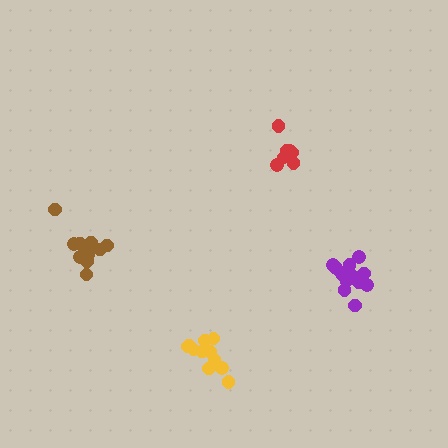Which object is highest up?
The red cluster is topmost.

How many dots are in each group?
Group 1: 11 dots, Group 2: 11 dots, Group 3: 7 dots, Group 4: 13 dots (42 total).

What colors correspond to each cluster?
The clusters are colored: yellow, brown, red, purple.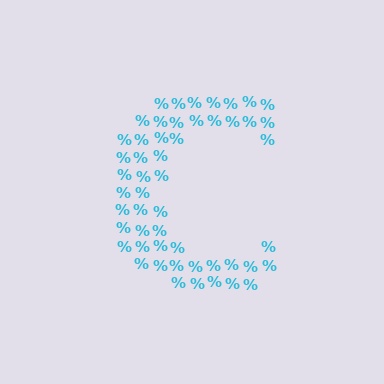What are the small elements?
The small elements are percent signs.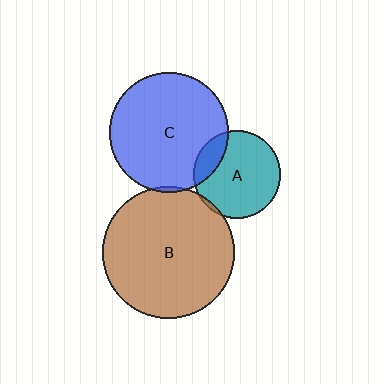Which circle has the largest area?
Circle B (brown).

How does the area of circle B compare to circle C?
Approximately 1.2 times.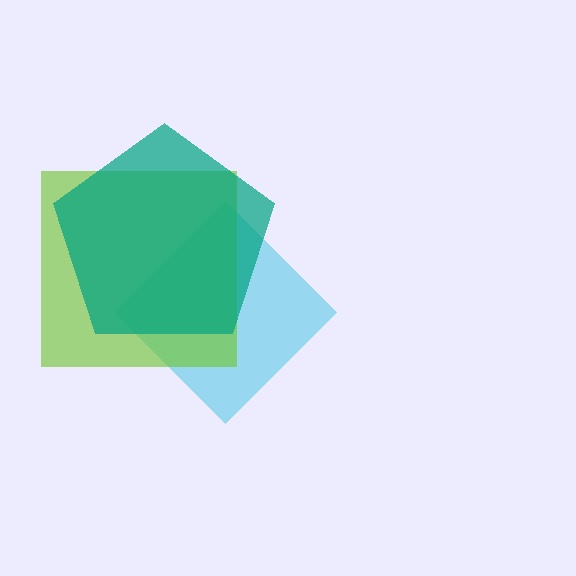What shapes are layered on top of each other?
The layered shapes are: a cyan diamond, a lime square, a teal pentagon.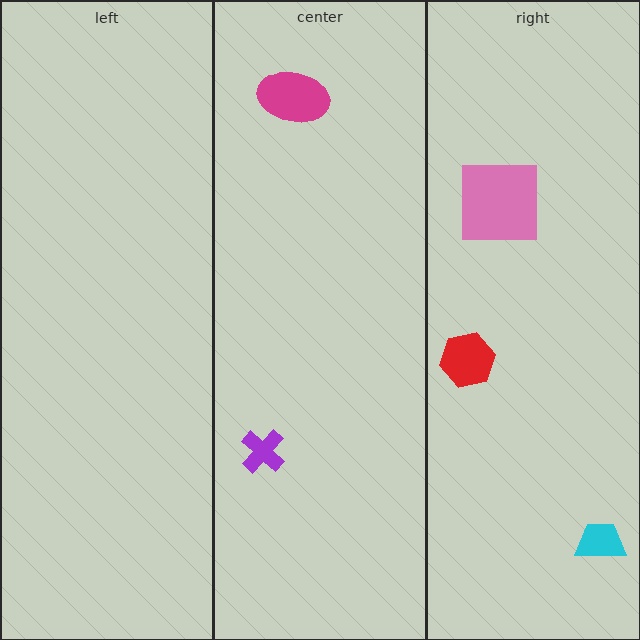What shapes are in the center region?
The purple cross, the magenta ellipse.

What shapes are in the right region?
The red hexagon, the cyan trapezoid, the pink square.